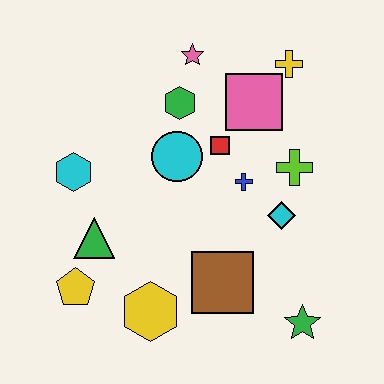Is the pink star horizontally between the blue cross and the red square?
No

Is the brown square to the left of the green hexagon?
No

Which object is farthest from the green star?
The pink star is farthest from the green star.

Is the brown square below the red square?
Yes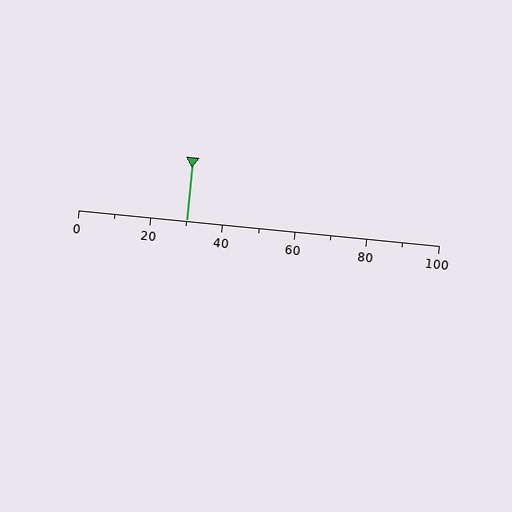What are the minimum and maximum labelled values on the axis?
The axis runs from 0 to 100.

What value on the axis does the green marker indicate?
The marker indicates approximately 30.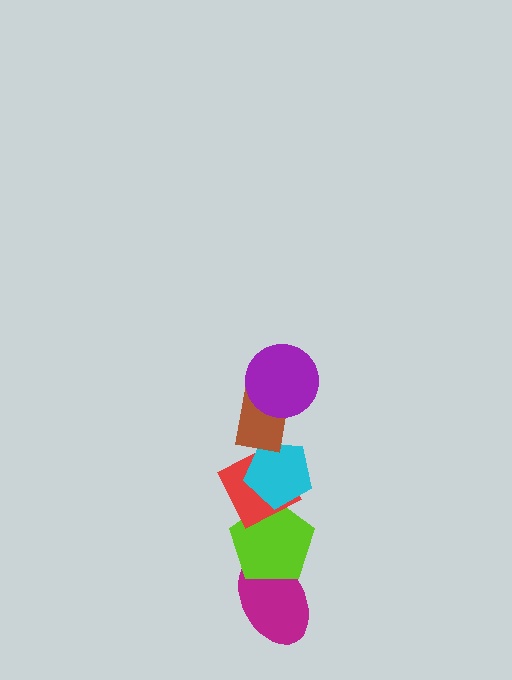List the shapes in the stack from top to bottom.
From top to bottom: the purple circle, the brown rectangle, the cyan pentagon, the red diamond, the lime pentagon, the magenta ellipse.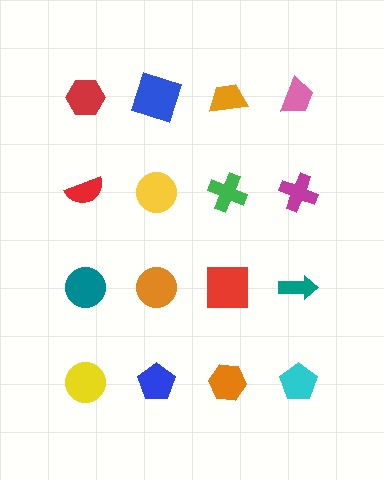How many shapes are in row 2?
4 shapes.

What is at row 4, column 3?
An orange hexagon.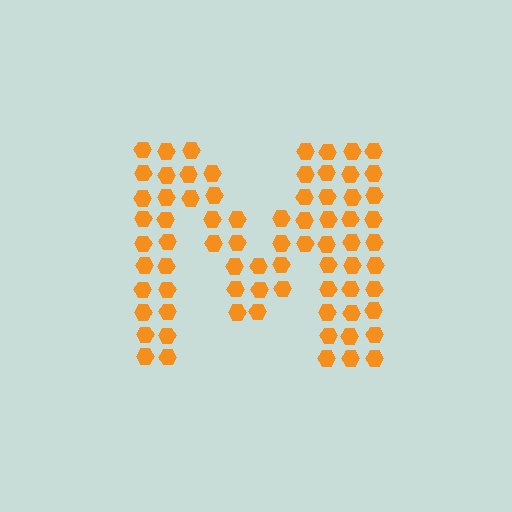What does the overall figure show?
The overall figure shows the letter M.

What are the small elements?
The small elements are hexagons.